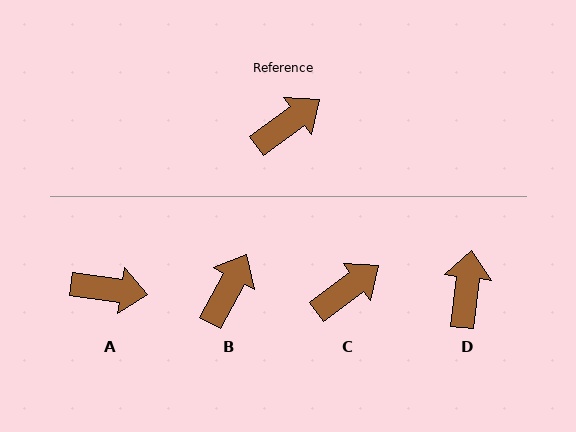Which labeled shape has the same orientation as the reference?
C.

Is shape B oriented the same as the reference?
No, it is off by about 25 degrees.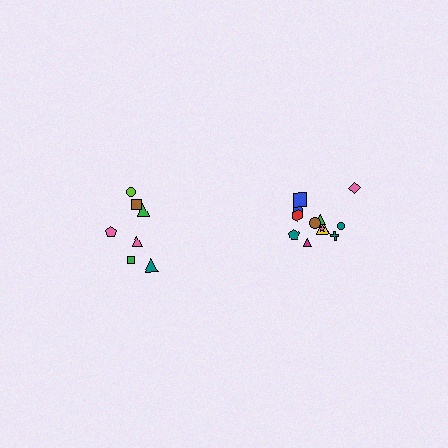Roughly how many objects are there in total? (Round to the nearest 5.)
Roughly 20 objects in total.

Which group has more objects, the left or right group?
The right group.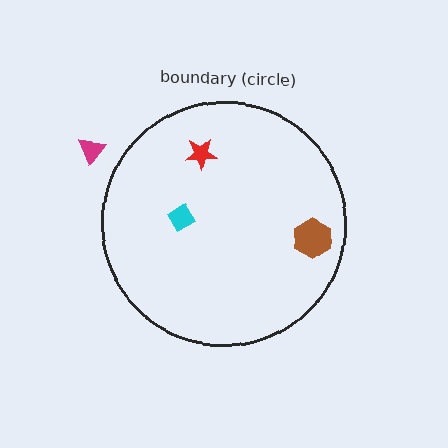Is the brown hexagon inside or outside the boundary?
Inside.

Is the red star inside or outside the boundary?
Inside.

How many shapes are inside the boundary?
3 inside, 1 outside.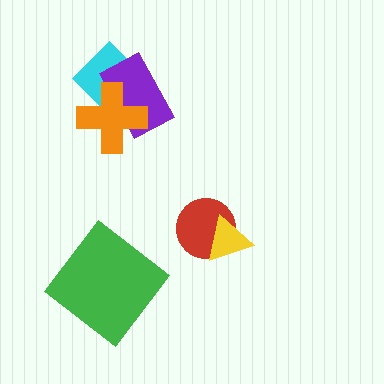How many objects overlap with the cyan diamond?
2 objects overlap with the cyan diamond.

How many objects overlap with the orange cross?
2 objects overlap with the orange cross.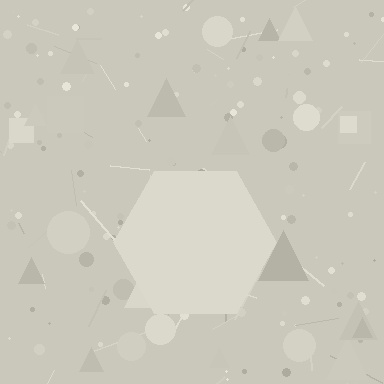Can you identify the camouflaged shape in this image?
The camouflaged shape is a hexagon.